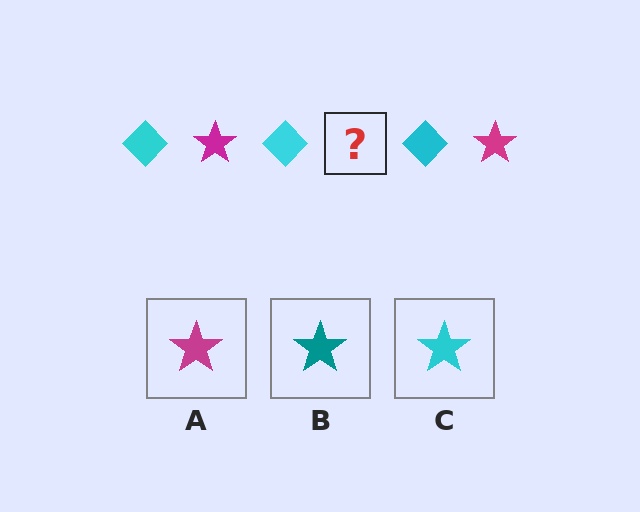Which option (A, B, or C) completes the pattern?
A.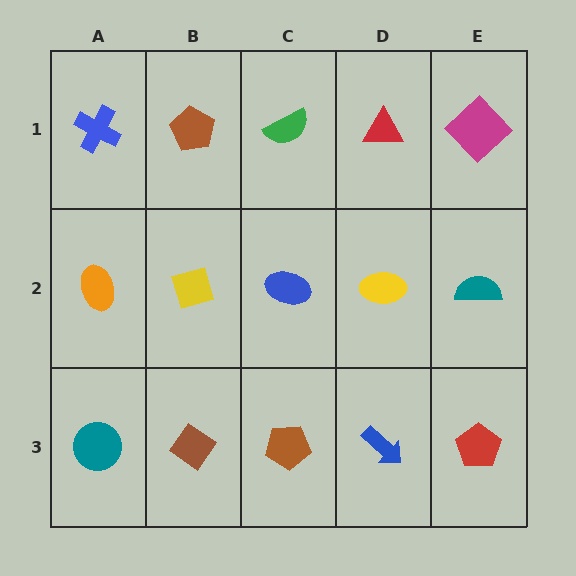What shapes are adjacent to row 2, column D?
A red triangle (row 1, column D), a blue arrow (row 3, column D), a blue ellipse (row 2, column C), a teal semicircle (row 2, column E).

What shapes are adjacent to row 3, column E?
A teal semicircle (row 2, column E), a blue arrow (row 3, column D).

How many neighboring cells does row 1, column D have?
3.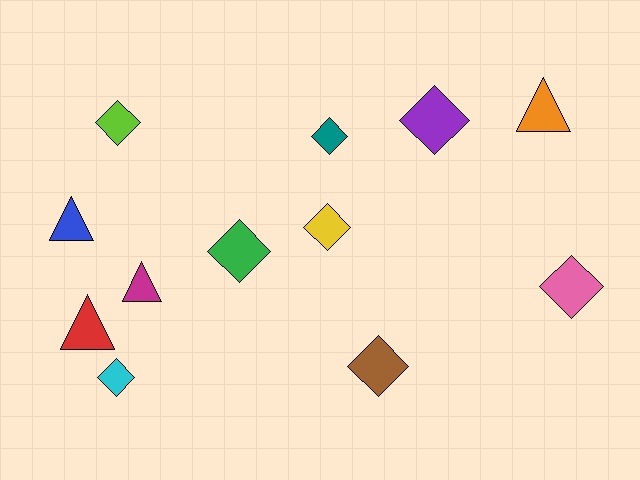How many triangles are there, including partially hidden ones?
There are 4 triangles.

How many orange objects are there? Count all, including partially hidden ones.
There is 1 orange object.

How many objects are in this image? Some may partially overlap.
There are 12 objects.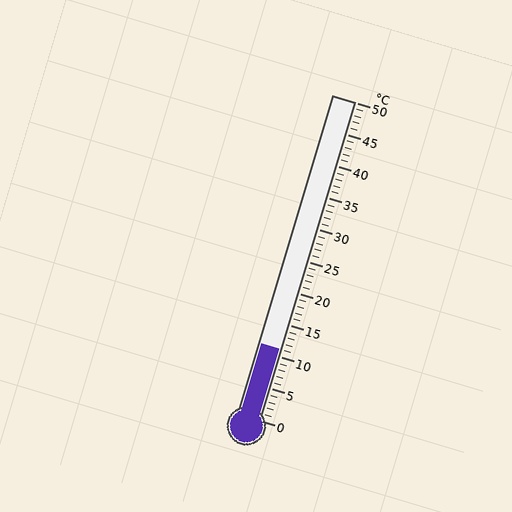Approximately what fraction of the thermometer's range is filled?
The thermometer is filled to approximately 20% of its range.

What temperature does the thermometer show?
The thermometer shows approximately 11°C.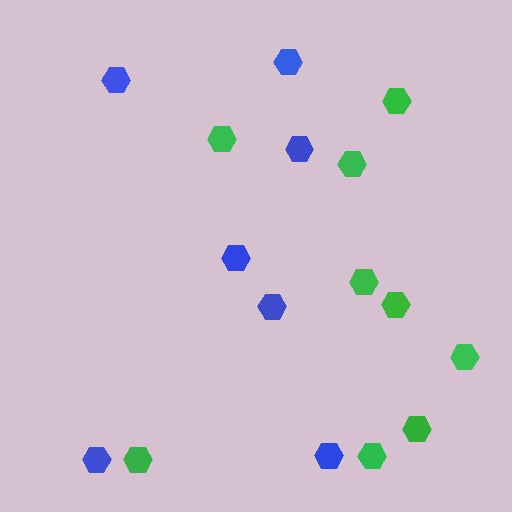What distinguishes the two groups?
There are 2 groups: one group of green hexagons (9) and one group of blue hexagons (7).